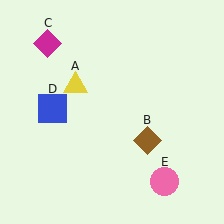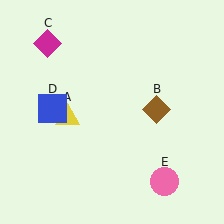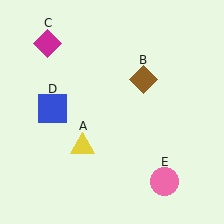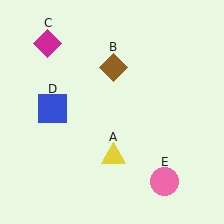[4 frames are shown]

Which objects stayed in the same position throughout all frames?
Magenta diamond (object C) and blue square (object D) and pink circle (object E) remained stationary.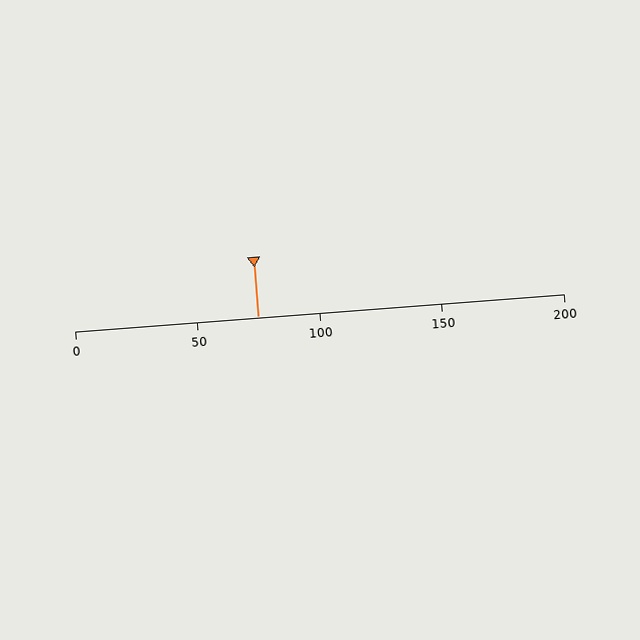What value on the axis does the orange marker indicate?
The marker indicates approximately 75.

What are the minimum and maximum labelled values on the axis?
The axis runs from 0 to 200.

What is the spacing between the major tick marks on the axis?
The major ticks are spaced 50 apart.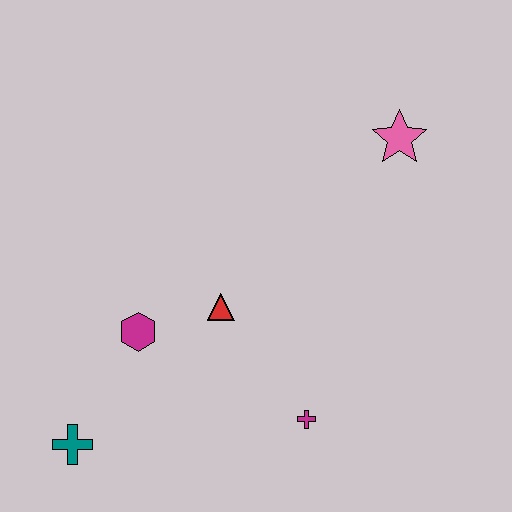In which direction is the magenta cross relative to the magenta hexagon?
The magenta cross is to the right of the magenta hexagon.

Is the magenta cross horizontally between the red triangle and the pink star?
Yes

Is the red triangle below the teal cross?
No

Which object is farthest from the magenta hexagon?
The pink star is farthest from the magenta hexagon.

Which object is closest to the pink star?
The red triangle is closest to the pink star.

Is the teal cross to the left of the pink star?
Yes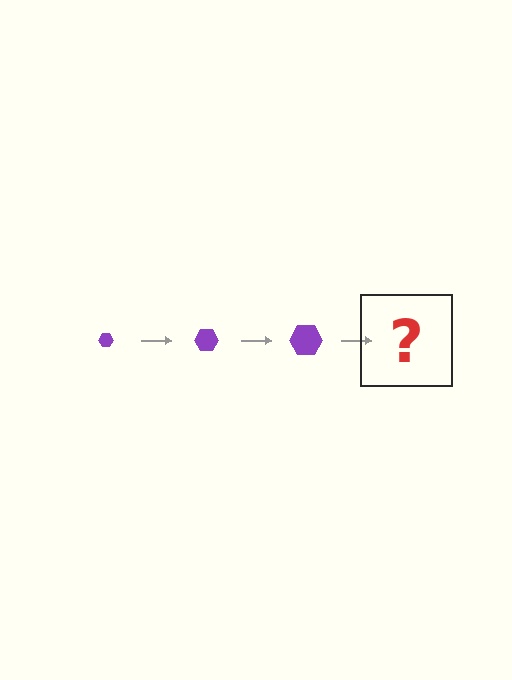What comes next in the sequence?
The next element should be a purple hexagon, larger than the previous one.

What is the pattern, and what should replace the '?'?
The pattern is that the hexagon gets progressively larger each step. The '?' should be a purple hexagon, larger than the previous one.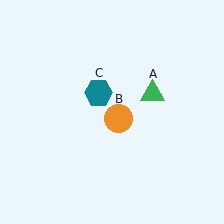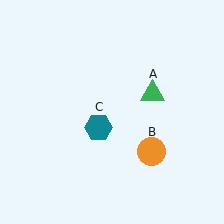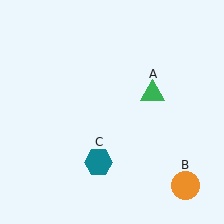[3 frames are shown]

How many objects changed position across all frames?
2 objects changed position: orange circle (object B), teal hexagon (object C).